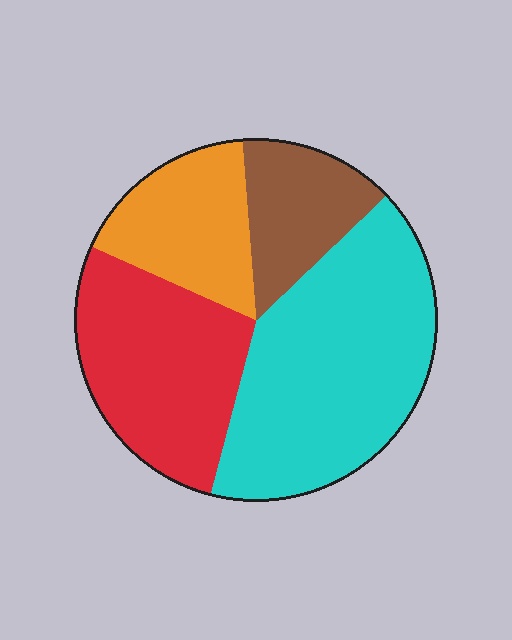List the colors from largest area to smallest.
From largest to smallest: cyan, red, orange, brown.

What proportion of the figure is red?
Red covers 28% of the figure.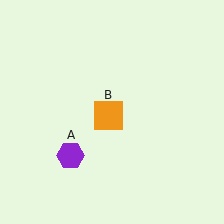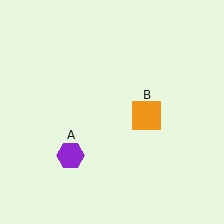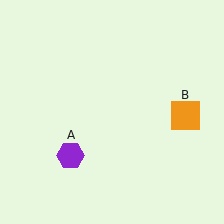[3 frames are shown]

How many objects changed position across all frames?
1 object changed position: orange square (object B).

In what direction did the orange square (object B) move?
The orange square (object B) moved right.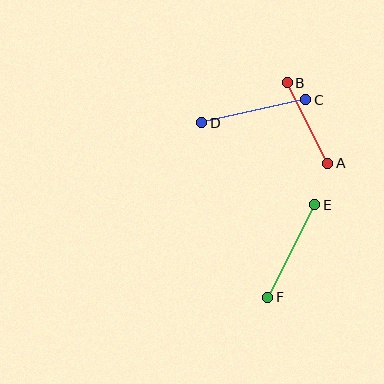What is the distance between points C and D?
The distance is approximately 107 pixels.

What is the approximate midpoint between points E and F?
The midpoint is at approximately (291, 251) pixels.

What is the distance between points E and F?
The distance is approximately 104 pixels.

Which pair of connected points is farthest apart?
Points C and D are farthest apart.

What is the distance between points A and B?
The distance is approximately 90 pixels.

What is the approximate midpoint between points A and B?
The midpoint is at approximately (307, 123) pixels.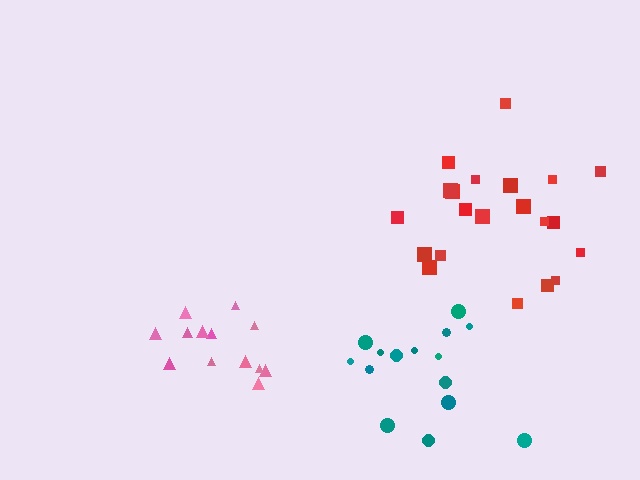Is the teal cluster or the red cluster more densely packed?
Red.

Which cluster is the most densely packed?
Pink.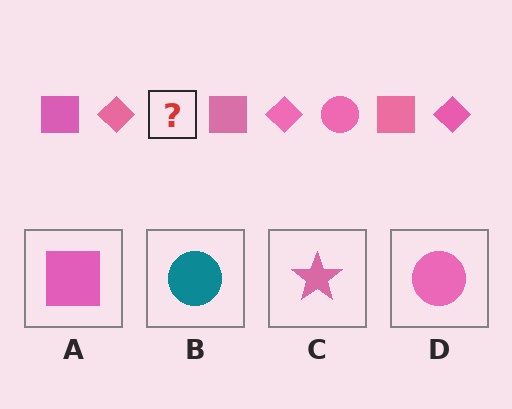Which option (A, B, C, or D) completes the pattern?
D.